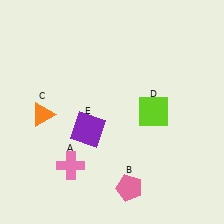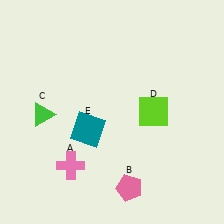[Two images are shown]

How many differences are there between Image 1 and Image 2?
There are 2 differences between the two images.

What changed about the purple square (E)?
In Image 1, E is purple. In Image 2, it changed to teal.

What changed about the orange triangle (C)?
In Image 1, C is orange. In Image 2, it changed to green.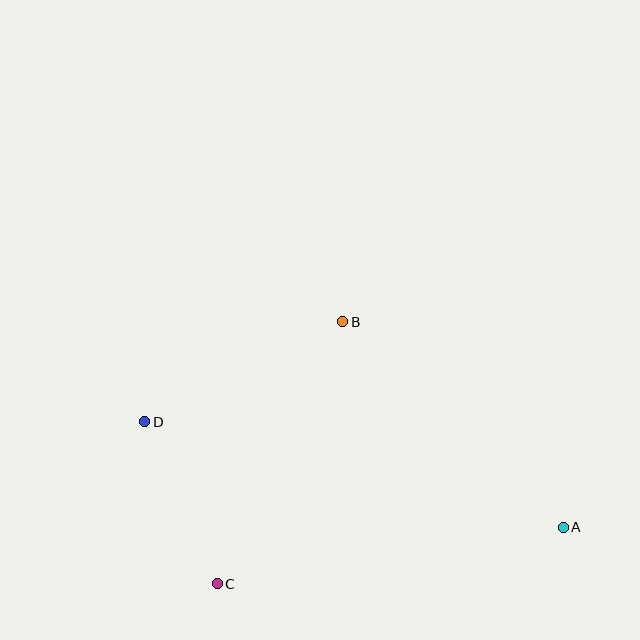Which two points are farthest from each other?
Points A and D are farthest from each other.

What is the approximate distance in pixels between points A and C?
The distance between A and C is approximately 351 pixels.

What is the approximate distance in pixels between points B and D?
The distance between B and D is approximately 222 pixels.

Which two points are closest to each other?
Points C and D are closest to each other.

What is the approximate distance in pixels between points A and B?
The distance between A and B is approximately 301 pixels.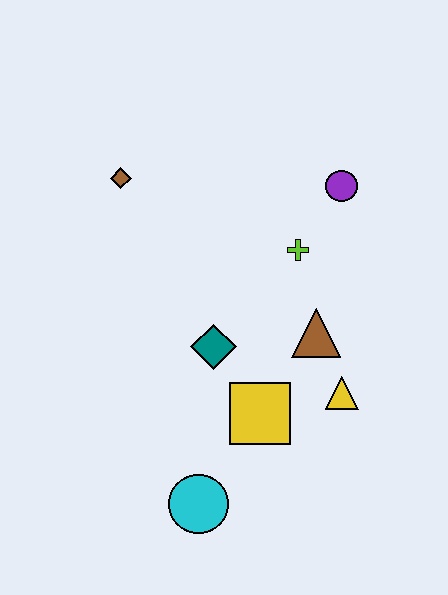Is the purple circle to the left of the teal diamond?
No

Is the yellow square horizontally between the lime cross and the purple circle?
No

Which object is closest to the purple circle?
The lime cross is closest to the purple circle.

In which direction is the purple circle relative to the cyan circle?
The purple circle is above the cyan circle.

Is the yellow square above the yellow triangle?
No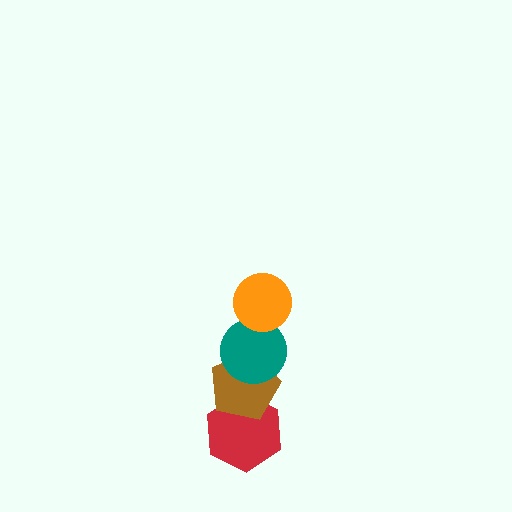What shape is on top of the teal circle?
The orange circle is on top of the teal circle.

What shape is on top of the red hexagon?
The brown pentagon is on top of the red hexagon.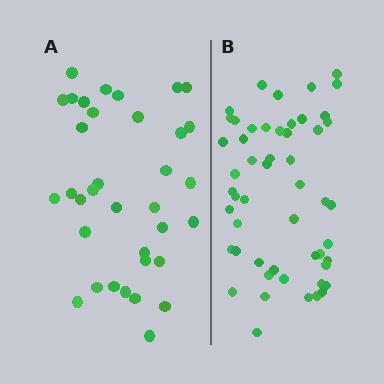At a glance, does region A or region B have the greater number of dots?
Region B (the right region) has more dots.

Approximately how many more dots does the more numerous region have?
Region B has approximately 15 more dots than region A.